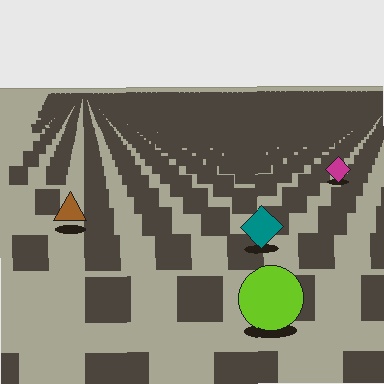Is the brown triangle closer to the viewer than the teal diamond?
No. The teal diamond is closer — you can tell from the texture gradient: the ground texture is coarser near it.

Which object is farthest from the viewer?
The magenta diamond is farthest from the viewer. It appears smaller and the ground texture around it is denser.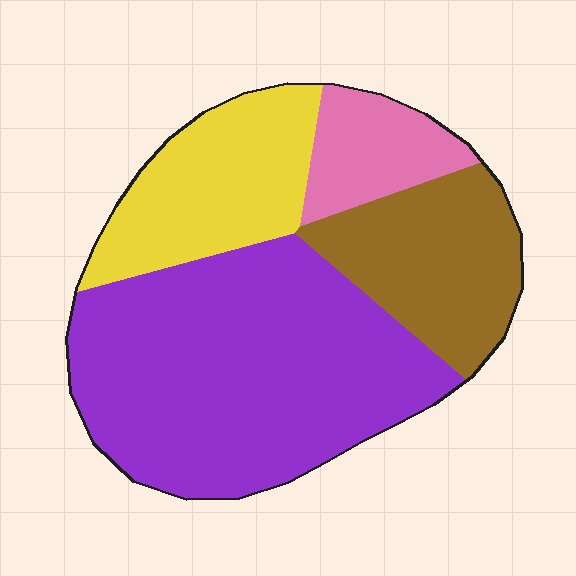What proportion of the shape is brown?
Brown takes up about one fifth (1/5) of the shape.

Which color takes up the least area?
Pink, at roughly 10%.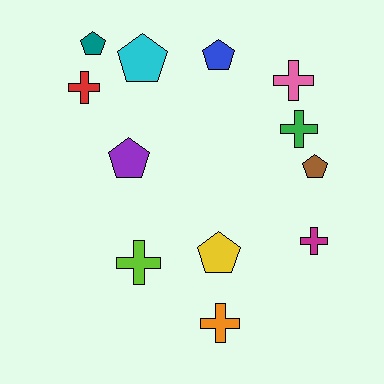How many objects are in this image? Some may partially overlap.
There are 12 objects.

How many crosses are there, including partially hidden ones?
There are 6 crosses.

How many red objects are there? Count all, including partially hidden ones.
There is 1 red object.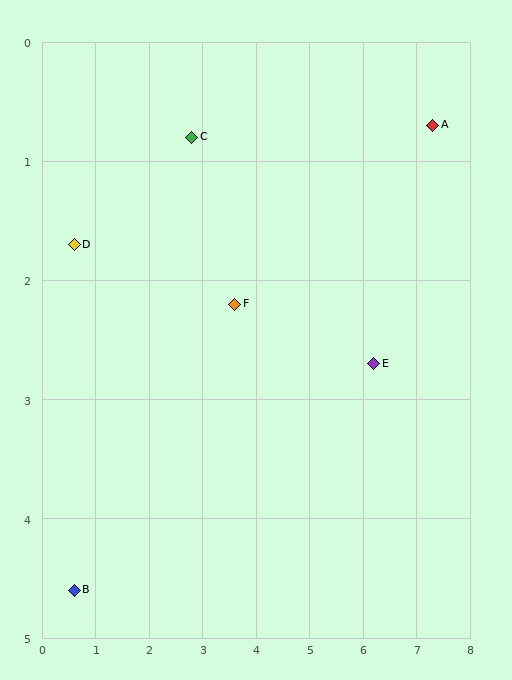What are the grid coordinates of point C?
Point C is at approximately (2.8, 0.8).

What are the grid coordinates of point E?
Point E is at approximately (6.2, 2.7).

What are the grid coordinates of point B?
Point B is at approximately (0.6, 4.6).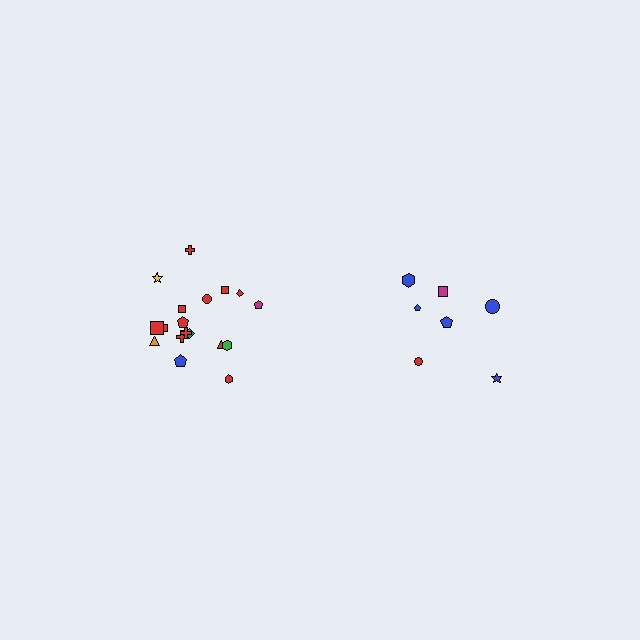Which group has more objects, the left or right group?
The left group.